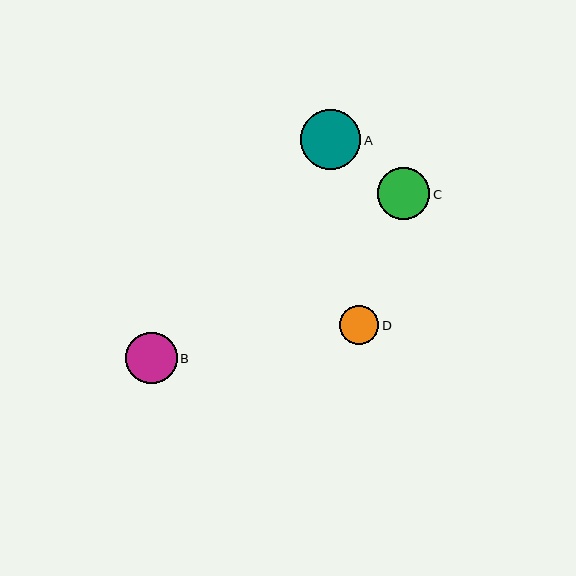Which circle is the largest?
Circle A is the largest with a size of approximately 60 pixels.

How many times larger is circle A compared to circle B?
Circle A is approximately 1.2 times the size of circle B.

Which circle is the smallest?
Circle D is the smallest with a size of approximately 40 pixels.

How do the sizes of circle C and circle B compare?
Circle C and circle B are approximately the same size.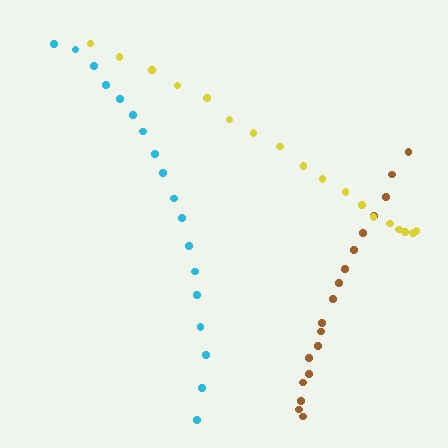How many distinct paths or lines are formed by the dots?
There are 3 distinct paths.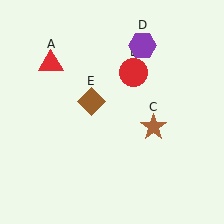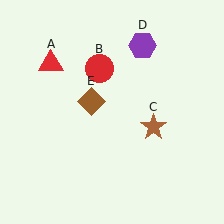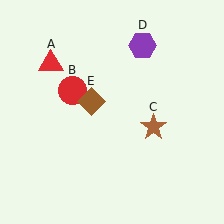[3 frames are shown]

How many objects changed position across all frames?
1 object changed position: red circle (object B).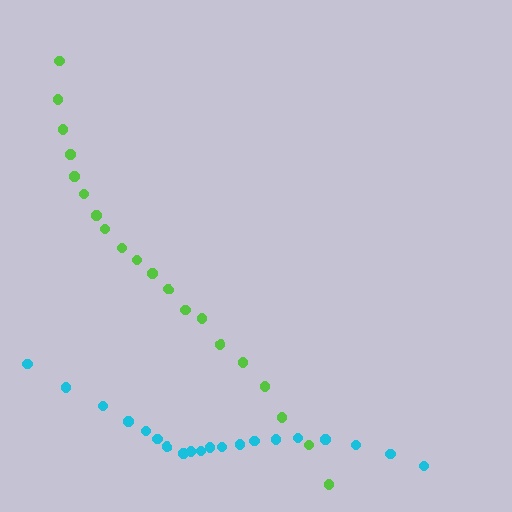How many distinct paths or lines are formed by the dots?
There are 2 distinct paths.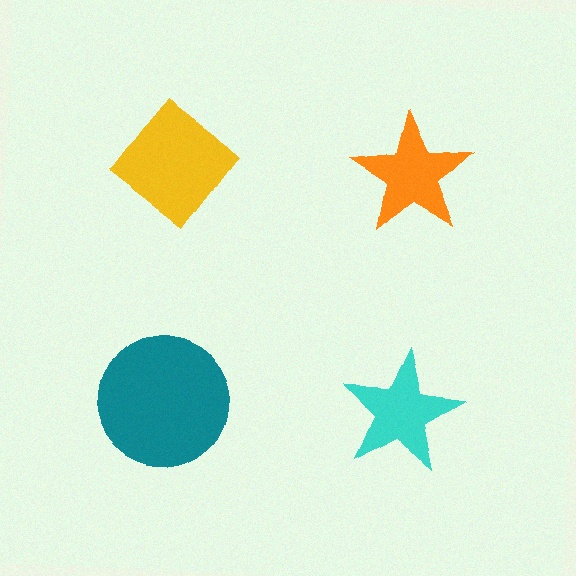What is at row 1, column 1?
A yellow diamond.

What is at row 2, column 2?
A cyan star.